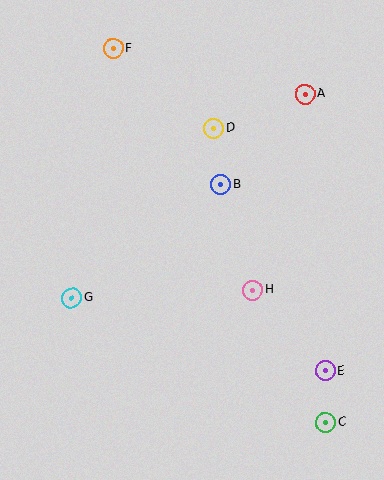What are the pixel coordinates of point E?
Point E is at (325, 371).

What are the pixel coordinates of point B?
Point B is at (221, 185).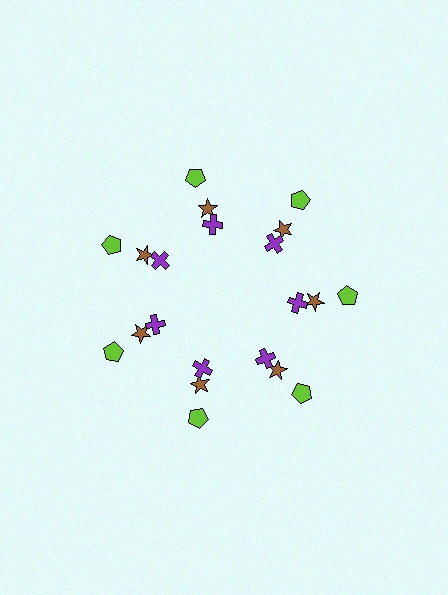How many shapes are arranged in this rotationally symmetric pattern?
There are 21 shapes, arranged in 7 groups of 3.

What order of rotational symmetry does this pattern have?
This pattern has 7-fold rotational symmetry.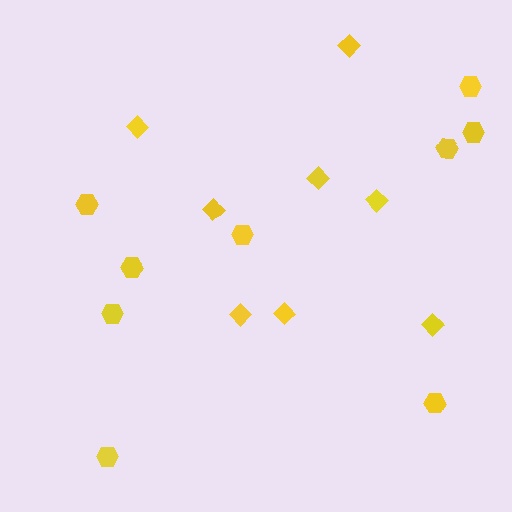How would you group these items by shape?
There are 2 groups: one group of diamonds (8) and one group of hexagons (9).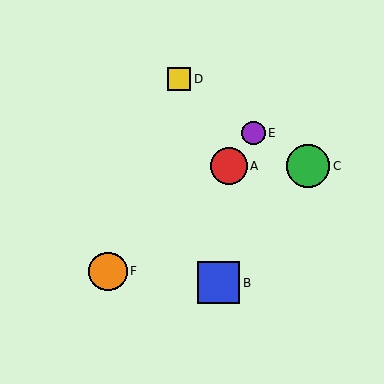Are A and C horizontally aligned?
Yes, both are at y≈166.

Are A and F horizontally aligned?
No, A is at y≈166 and F is at y≈271.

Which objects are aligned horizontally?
Objects A, C are aligned horizontally.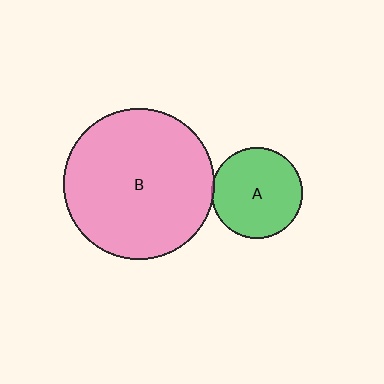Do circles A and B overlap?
Yes.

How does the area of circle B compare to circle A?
Approximately 2.7 times.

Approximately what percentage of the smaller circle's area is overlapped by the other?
Approximately 5%.